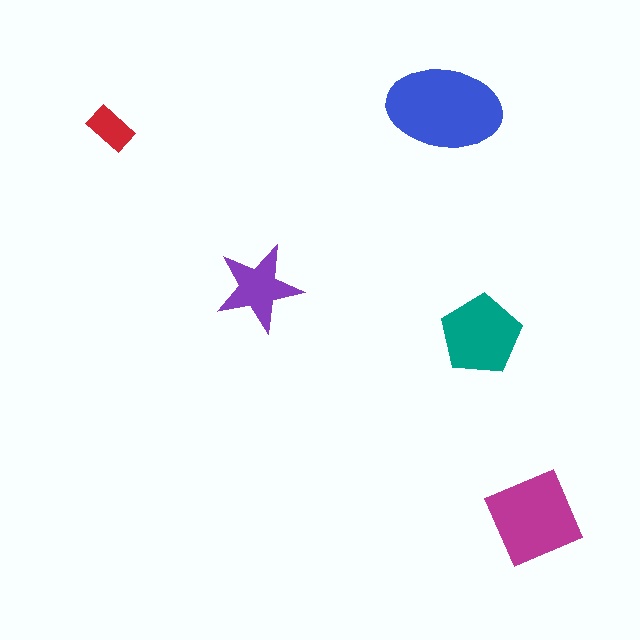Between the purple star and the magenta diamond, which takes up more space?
The magenta diamond.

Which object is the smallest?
The red rectangle.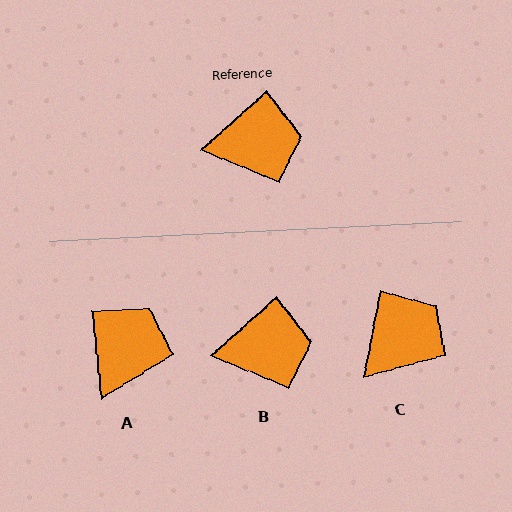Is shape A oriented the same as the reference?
No, it is off by about 54 degrees.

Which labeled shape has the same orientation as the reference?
B.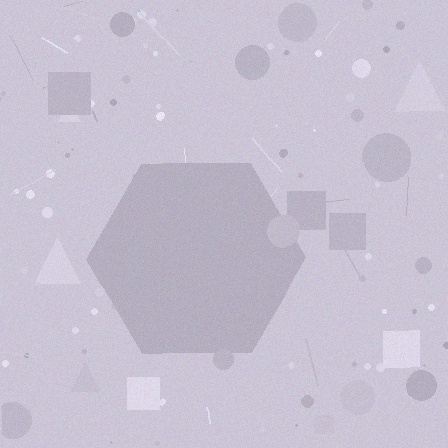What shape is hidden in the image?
A hexagon is hidden in the image.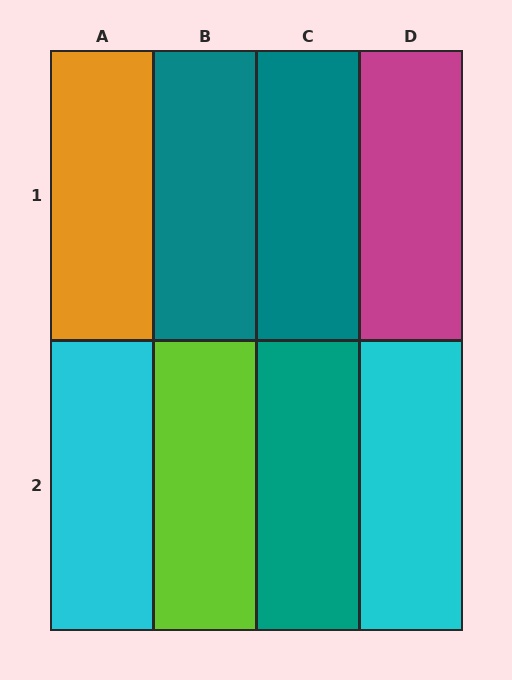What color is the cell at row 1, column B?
Teal.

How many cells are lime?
1 cell is lime.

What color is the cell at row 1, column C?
Teal.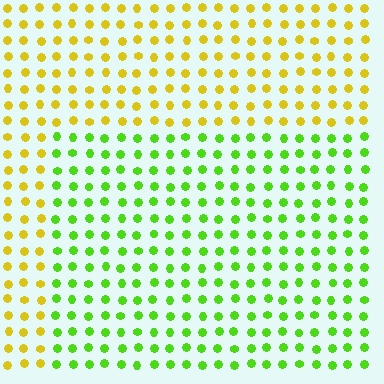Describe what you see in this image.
The image is filled with small yellow elements in a uniform arrangement. A rectangle-shaped region is visible where the elements are tinted to a slightly different hue, forming a subtle color boundary.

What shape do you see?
I see a rectangle.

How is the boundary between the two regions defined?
The boundary is defined purely by a slight shift in hue (about 51 degrees). Spacing, size, and orientation are identical on both sides.